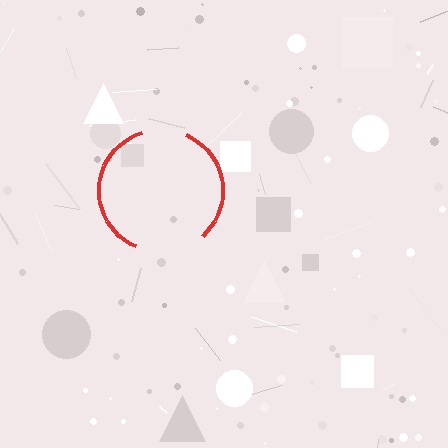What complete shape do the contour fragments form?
The contour fragments form a circle.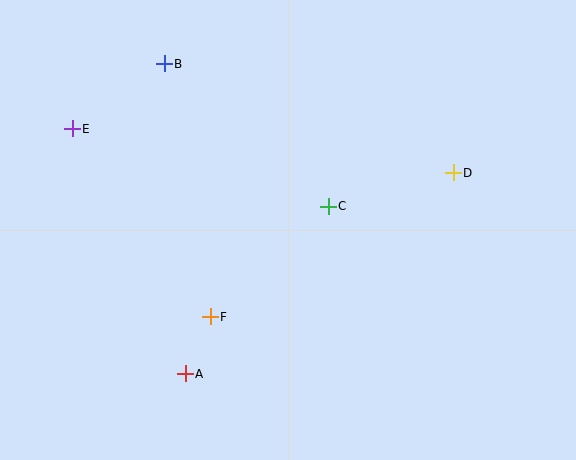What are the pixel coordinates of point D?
Point D is at (453, 173).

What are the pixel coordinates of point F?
Point F is at (210, 317).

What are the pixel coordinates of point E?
Point E is at (72, 129).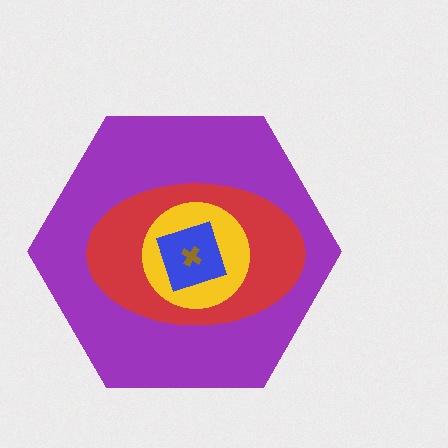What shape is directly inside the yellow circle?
The blue diamond.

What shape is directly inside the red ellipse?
The yellow circle.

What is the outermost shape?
The purple hexagon.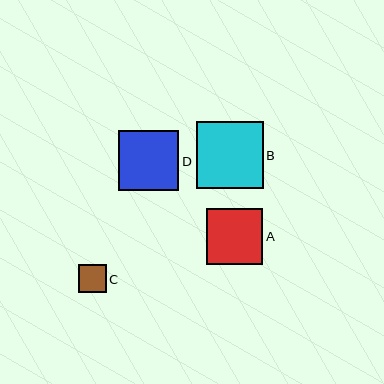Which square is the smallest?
Square C is the smallest with a size of approximately 28 pixels.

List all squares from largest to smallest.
From largest to smallest: B, D, A, C.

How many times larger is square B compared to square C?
Square B is approximately 2.4 times the size of square C.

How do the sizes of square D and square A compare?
Square D and square A are approximately the same size.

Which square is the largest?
Square B is the largest with a size of approximately 67 pixels.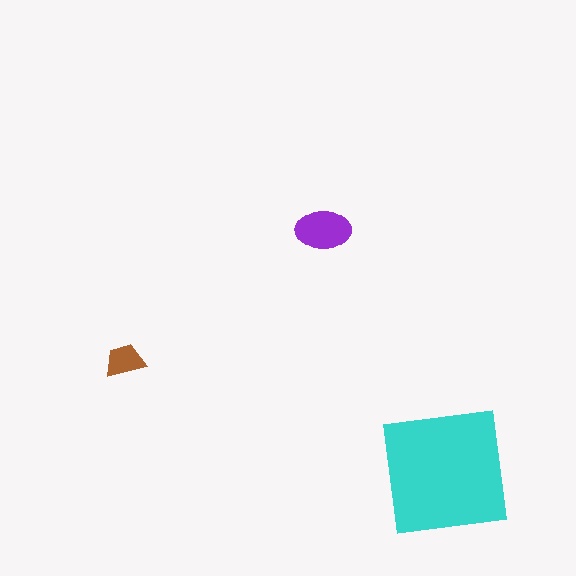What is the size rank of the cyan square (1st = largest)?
1st.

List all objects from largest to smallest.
The cyan square, the purple ellipse, the brown trapezoid.